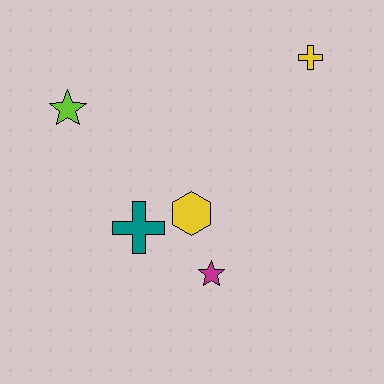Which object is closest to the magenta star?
The yellow hexagon is closest to the magenta star.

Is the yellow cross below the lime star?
No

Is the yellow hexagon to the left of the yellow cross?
Yes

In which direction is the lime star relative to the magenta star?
The lime star is above the magenta star.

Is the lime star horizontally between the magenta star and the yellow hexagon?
No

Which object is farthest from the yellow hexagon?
The yellow cross is farthest from the yellow hexagon.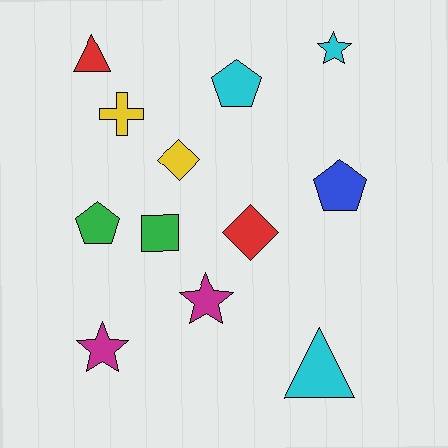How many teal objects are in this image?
There are no teal objects.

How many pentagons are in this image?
There are 3 pentagons.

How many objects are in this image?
There are 12 objects.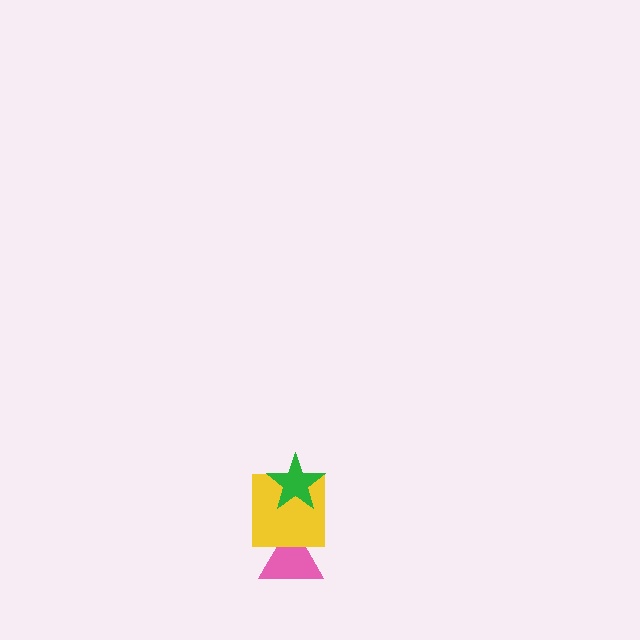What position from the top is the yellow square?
The yellow square is 2nd from the top.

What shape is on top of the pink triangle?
The yellow square is on top of the pink triangle.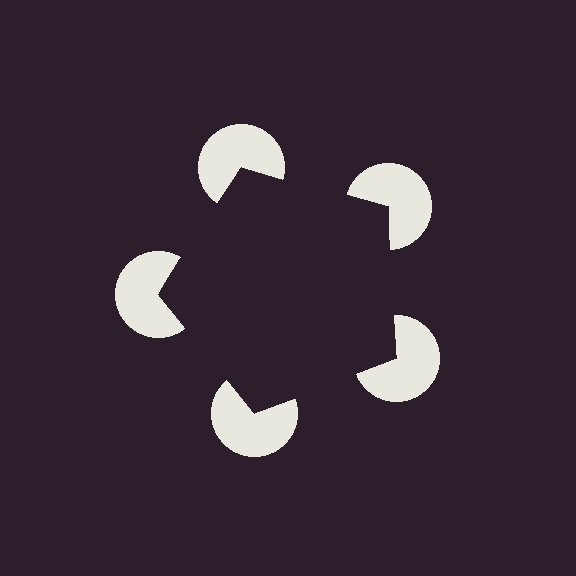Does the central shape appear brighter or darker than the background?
It typically appears slightly darker than the background, even though no actual brightness change is drawn.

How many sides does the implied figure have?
5 sides.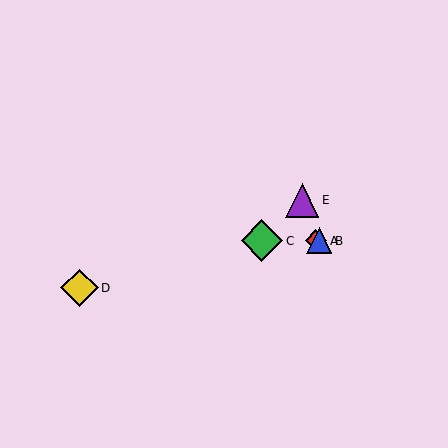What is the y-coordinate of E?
Object E is at y≈200.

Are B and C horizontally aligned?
Yes, both are at y≈241.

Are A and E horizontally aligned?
No, A is at y≈241 and E is at y≈200.